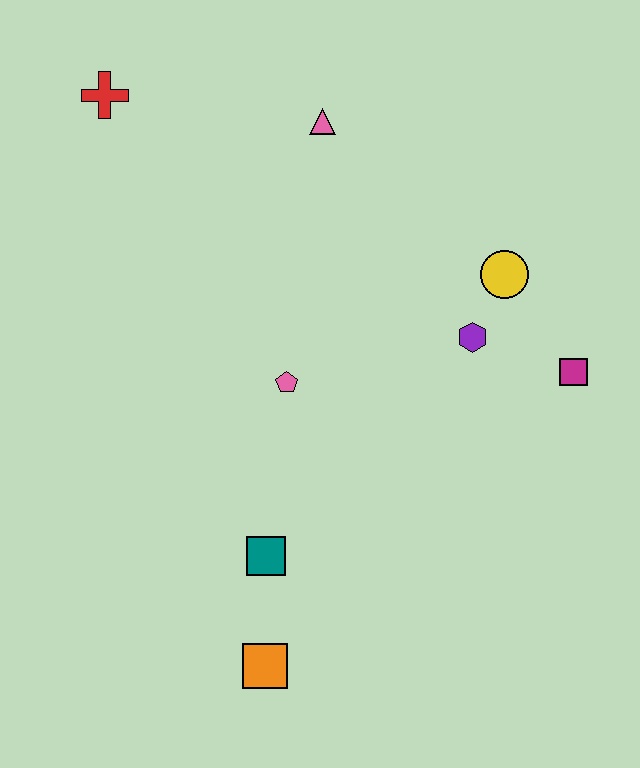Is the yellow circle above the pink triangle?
No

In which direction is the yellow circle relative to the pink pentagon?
The yellow circle is to the right of the pink pentagon.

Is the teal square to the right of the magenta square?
No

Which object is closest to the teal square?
The orange square is closest to the teal square.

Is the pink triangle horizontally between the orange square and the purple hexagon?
Yes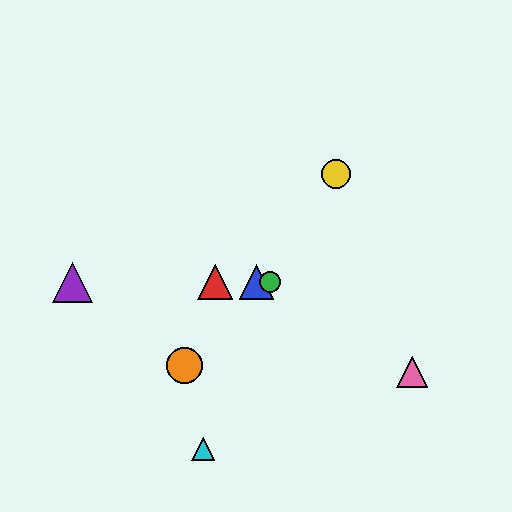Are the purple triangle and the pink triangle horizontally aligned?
No, the purple triangle is at y≈282 and the pink triangle is at y≈372.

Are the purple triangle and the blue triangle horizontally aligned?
Yes, both are at y≈282.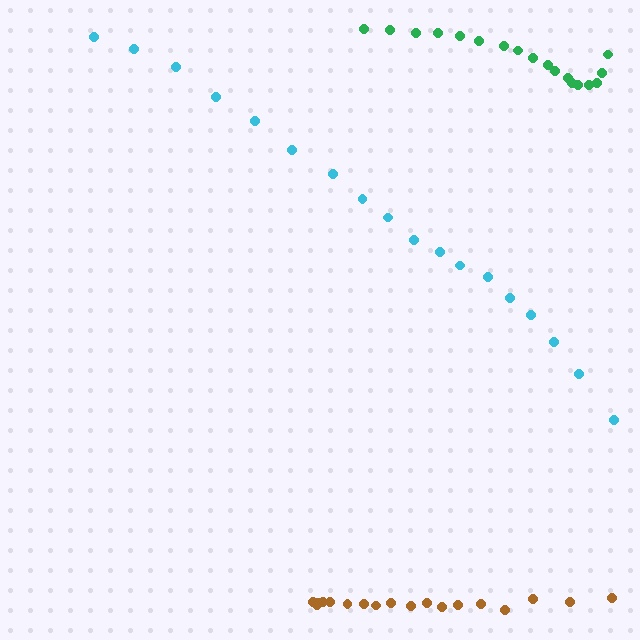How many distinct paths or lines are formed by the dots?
There are 3 distinct paths.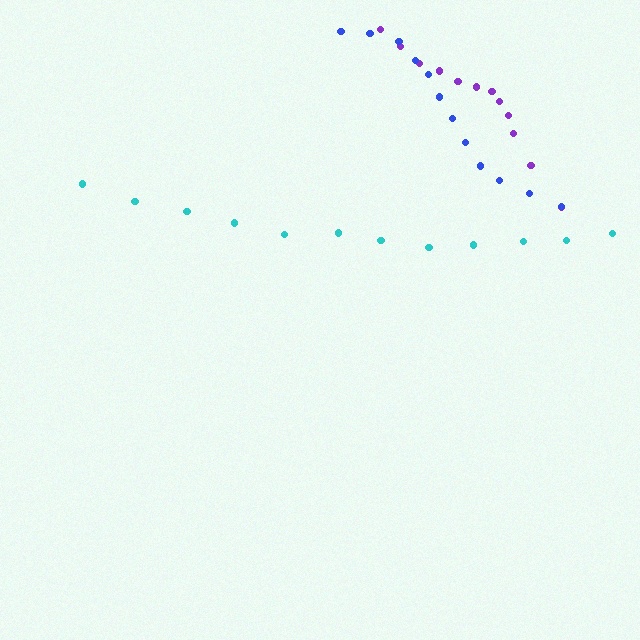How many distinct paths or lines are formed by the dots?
There are 3 distinct paths.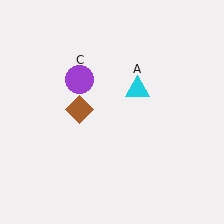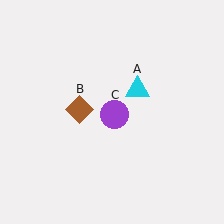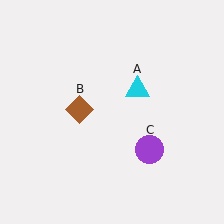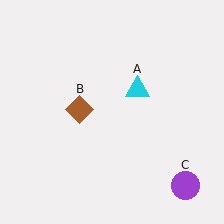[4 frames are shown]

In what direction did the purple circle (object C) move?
The purple circle (object C) moved down and to the right.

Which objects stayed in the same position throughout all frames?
Cyan triangle (object A) and brown diamond (object B) remained stationary.